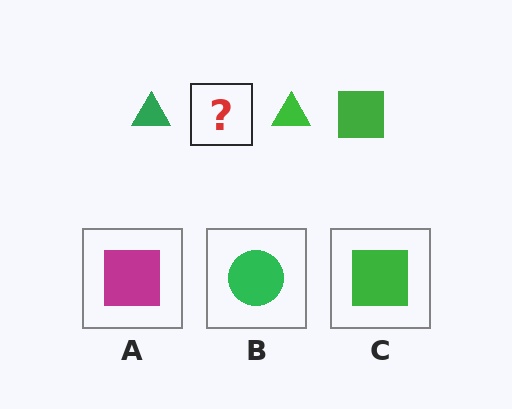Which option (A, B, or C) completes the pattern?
C.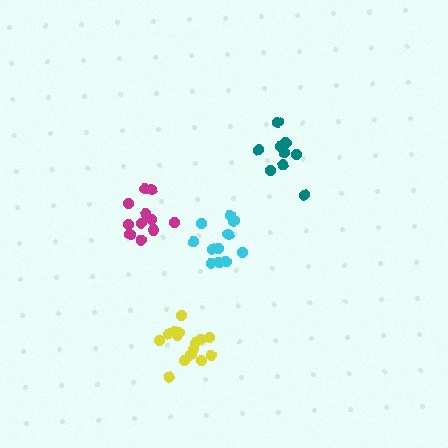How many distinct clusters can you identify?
There are 4 distinct clusters.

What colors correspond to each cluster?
The clusters are colored: yellow, magenta, teal, cyan.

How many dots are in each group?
Group 1: 15 dots, Group 2: 11 dots, Group 3: 10 dots, Group 4: 11 dots (47 total).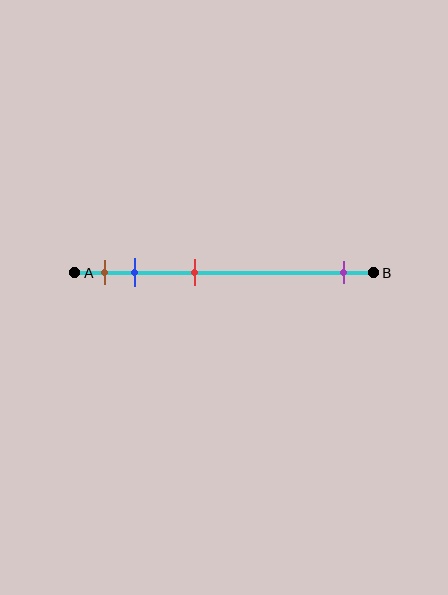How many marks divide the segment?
There are 4 marks dividing the segment.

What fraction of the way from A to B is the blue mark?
The blue mark is approximately 20% (0.2) of the way from A to B.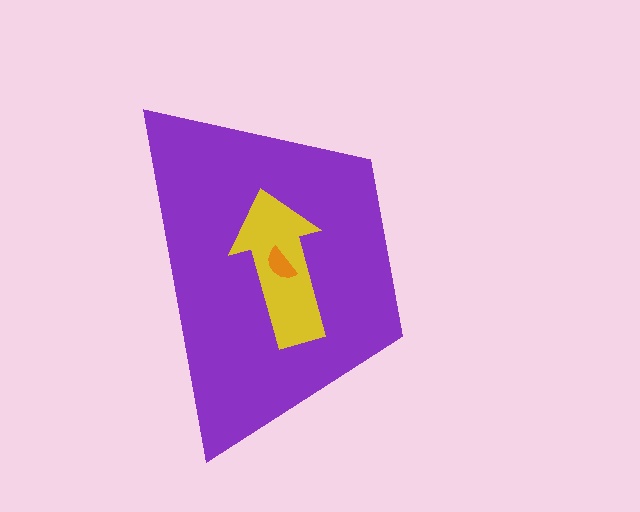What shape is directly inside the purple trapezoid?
The yellow arrow.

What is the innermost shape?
The orange semicircle.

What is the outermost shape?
The purple trapezoid.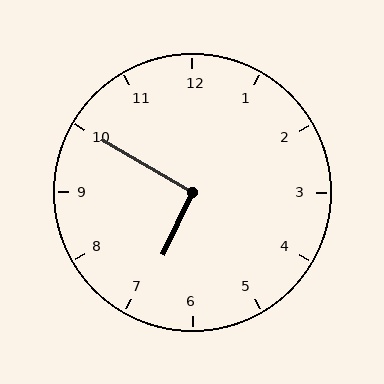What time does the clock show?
6:50.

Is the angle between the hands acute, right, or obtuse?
It is right.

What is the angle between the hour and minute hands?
Approximately 95 degrees.